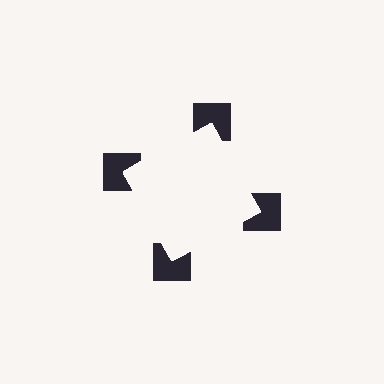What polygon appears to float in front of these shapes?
An illusory square — its edges are inferred from the aligned wedge cuts in the notched squares, not physically drawn.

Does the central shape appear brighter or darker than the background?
It typically appears slightly brighter than the background, even though no actual brightness change is drawn.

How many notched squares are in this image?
There are 4 — one at each vertex of the illusory square.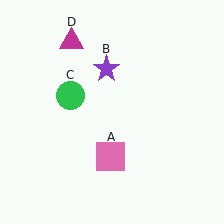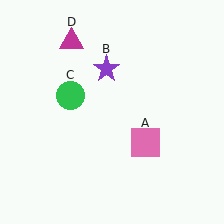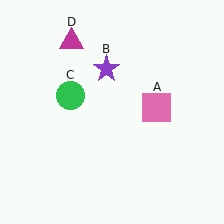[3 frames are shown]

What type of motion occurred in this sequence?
The pink square (object A) rotated counterclockwise around the center of the scene.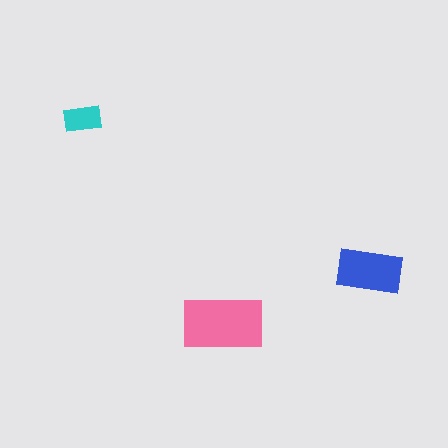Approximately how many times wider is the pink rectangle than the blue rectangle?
About 1.5 times wider.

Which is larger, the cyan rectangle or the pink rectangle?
The pink one.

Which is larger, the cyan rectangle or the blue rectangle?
The blue one.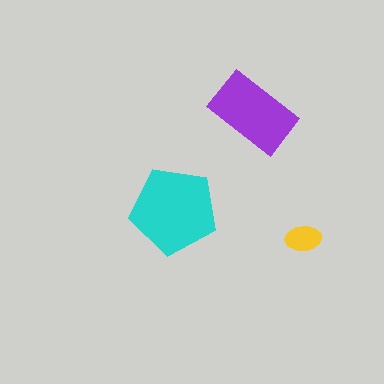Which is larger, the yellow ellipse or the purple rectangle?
The purple rectangle.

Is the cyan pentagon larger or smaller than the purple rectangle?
Larger.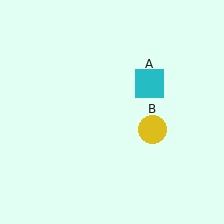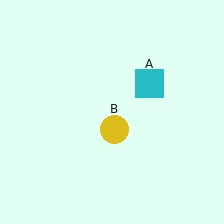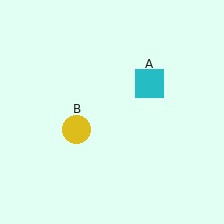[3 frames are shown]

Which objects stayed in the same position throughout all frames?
Cyan square (object A) remained stationary.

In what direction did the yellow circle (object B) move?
The yellow circle (object B) moved left.